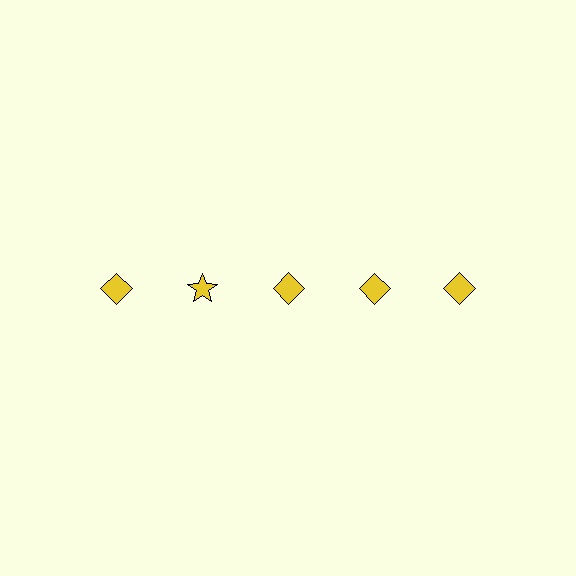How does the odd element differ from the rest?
It has a different shape: star instead of diamond.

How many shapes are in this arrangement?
There are 5 shapes arranged in a grid pattern.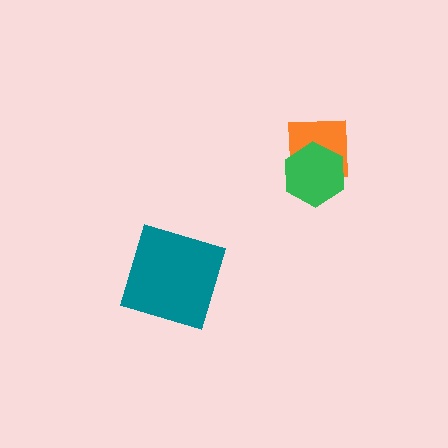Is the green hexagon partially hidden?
No, no other shape covers it.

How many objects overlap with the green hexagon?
1 object overlaps with the green hexagon.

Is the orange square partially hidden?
Yes, it is partially covered by another shape.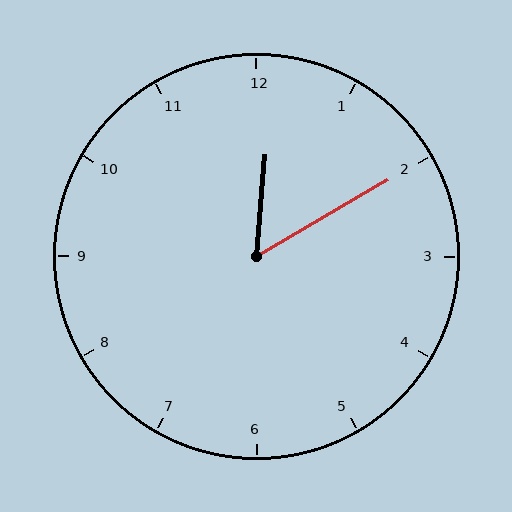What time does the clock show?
12:10.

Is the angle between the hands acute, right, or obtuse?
It is acute.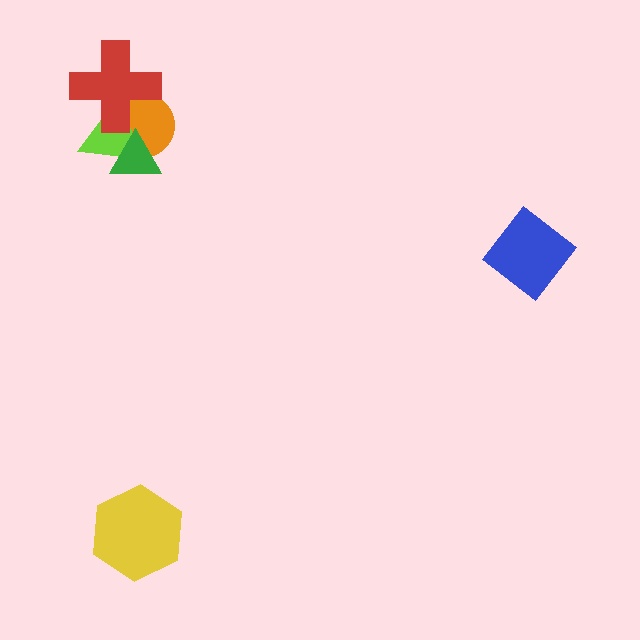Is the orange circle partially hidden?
Yes, it is partially covered by another shape.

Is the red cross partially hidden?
No, no other shape covers it.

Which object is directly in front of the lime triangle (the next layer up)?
The red cross is directly in front of the lime triangle.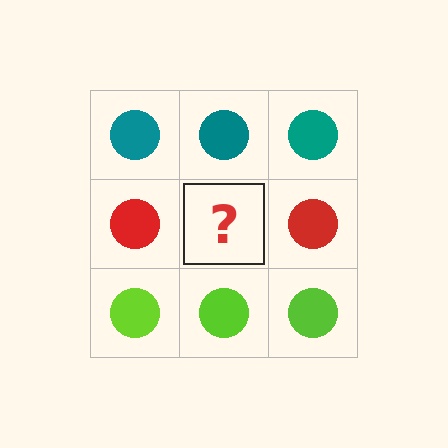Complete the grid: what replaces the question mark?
The question mark should be replaced with a red circle.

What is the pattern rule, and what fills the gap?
The rule is that each row has a consistent color. The gap should be filled with a red circle.